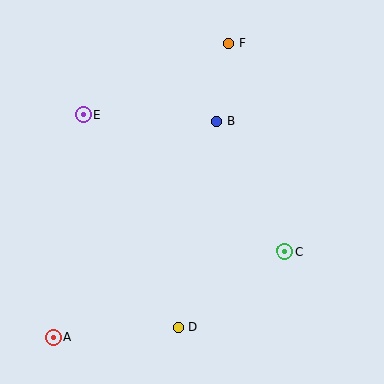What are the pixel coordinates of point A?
Point A is at (53, 337).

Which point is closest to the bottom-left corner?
Point A is closest to the bottom-left corner.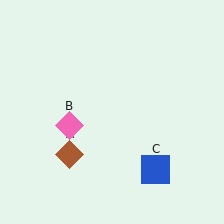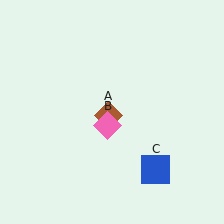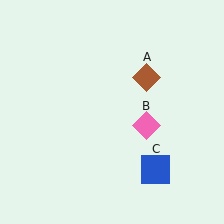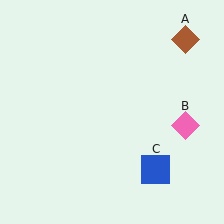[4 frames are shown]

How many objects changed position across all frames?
2 objects changed position: brown diamond (object A), pink diamond (object B).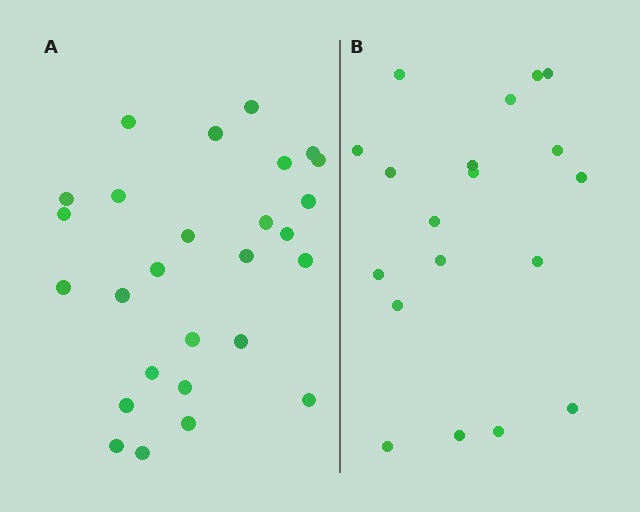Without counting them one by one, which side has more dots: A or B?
Region A (the left region) has more dots.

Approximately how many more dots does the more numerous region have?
Region A has roughly 8 or so more dots than region B.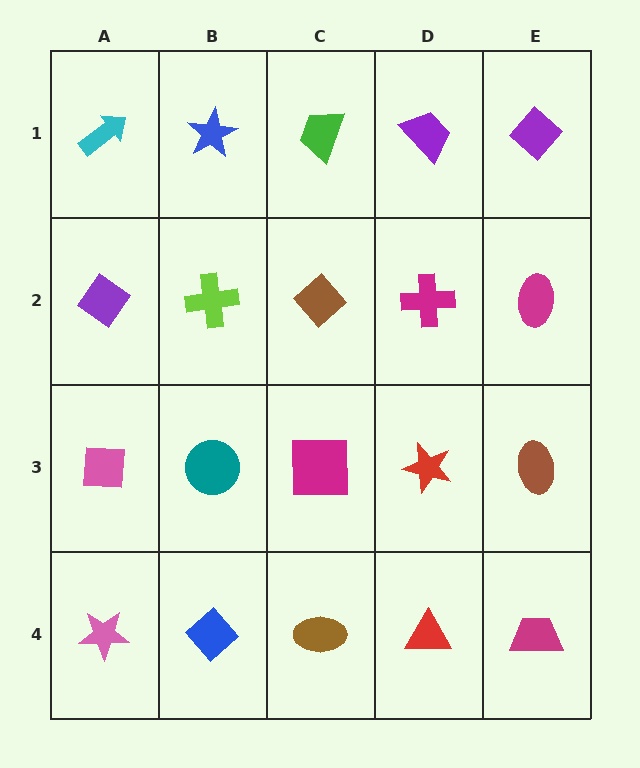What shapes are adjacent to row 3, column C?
A brown diamond (row 2, column C), a brown ellipse (row 4, column C), a teal circle (row 3, column B), a red star (row 3, column D).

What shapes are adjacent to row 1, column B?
A lime cross (row 2, column B), a cyan arrow (row 1, column A), a green trapezoid (row 1, column C).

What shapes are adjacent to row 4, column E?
A brown ellipse (row 3, column E), a red triangle (row 4, column D).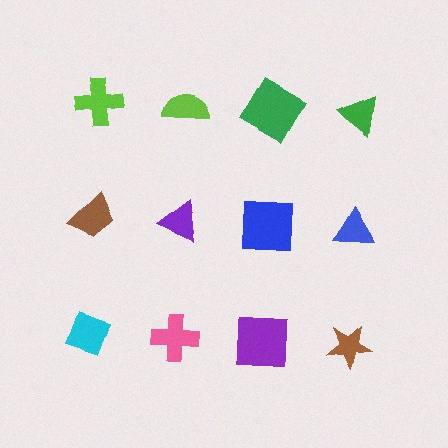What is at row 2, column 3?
A blue square.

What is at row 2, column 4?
A blue triangle.